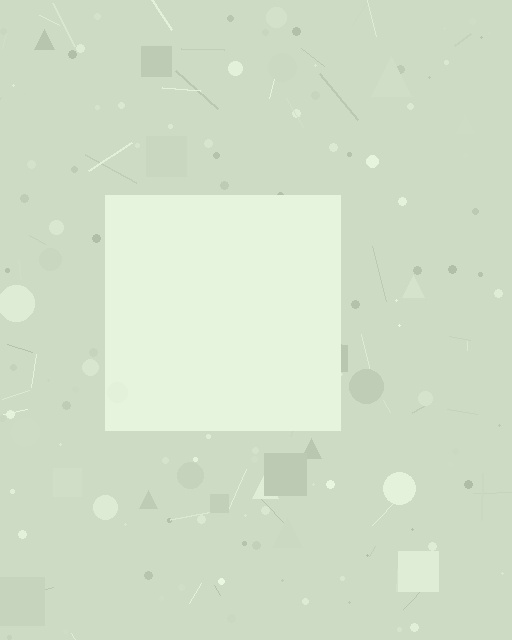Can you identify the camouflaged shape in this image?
The camouflaged shape is a square.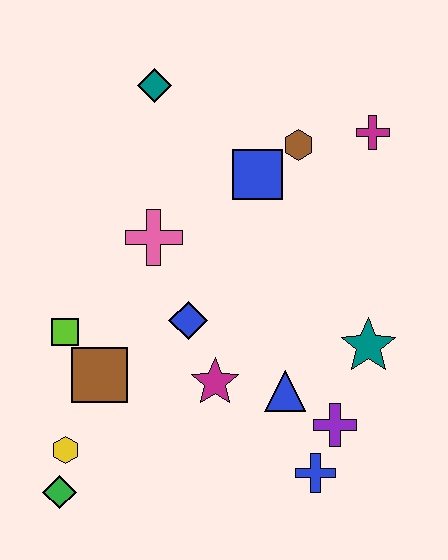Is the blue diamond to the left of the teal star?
Yes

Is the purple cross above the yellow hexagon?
Yes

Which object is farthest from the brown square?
The magenta cross is farthest from the brown square.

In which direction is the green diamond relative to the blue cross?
The green diamond is to the left of the blue cross.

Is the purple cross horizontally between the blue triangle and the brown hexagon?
No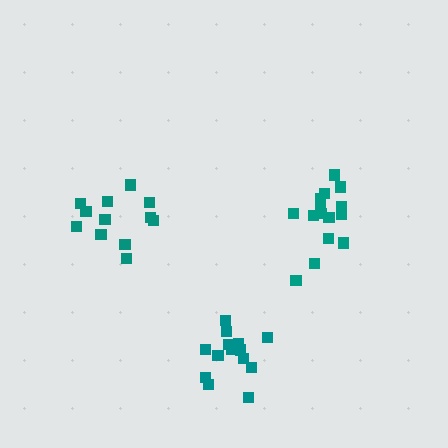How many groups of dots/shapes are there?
There are 3 groups.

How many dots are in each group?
Group 1: 12 dots, Group 2: 14 dots, Group 3: 15 dots (41 total).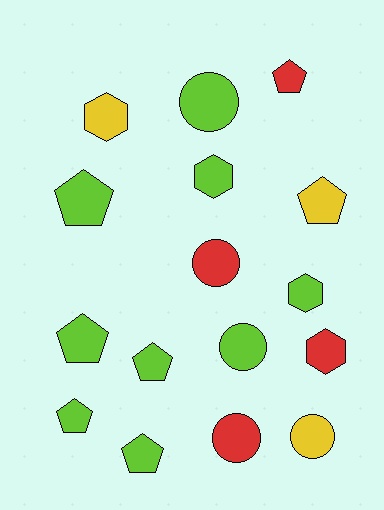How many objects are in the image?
There are 16 objects.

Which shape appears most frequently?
Pentagon, with 7 objects.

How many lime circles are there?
There are 2 lime circles.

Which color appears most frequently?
Lime, with 9 objects.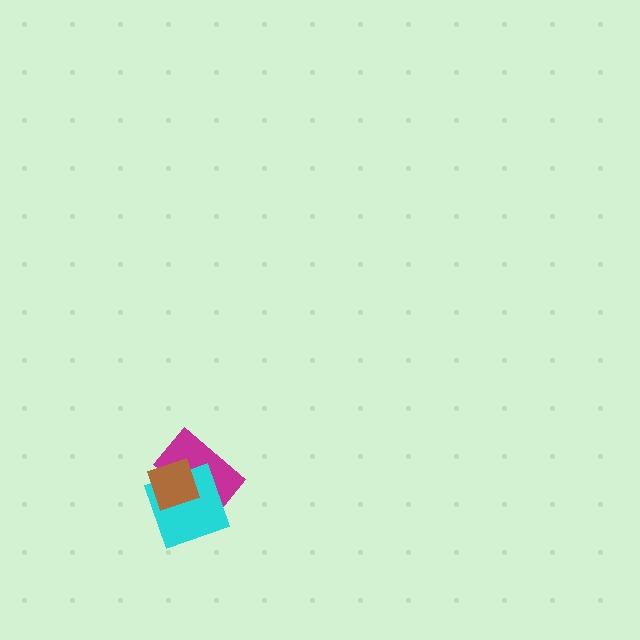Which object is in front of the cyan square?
The brown diamond is in front of the cyan square.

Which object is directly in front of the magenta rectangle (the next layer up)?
The cyan square is directly in front of the magenta rectangle.